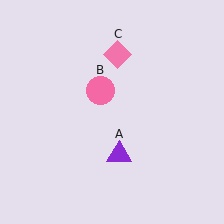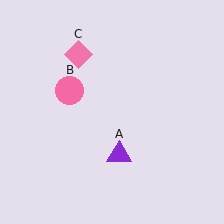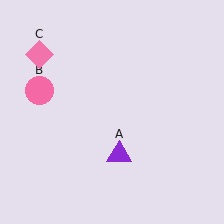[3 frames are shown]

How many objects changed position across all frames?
2 objects changed position: pink circle (object B), pink diamond (object C).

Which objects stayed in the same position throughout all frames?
Purple triangle (object A) remained stationary.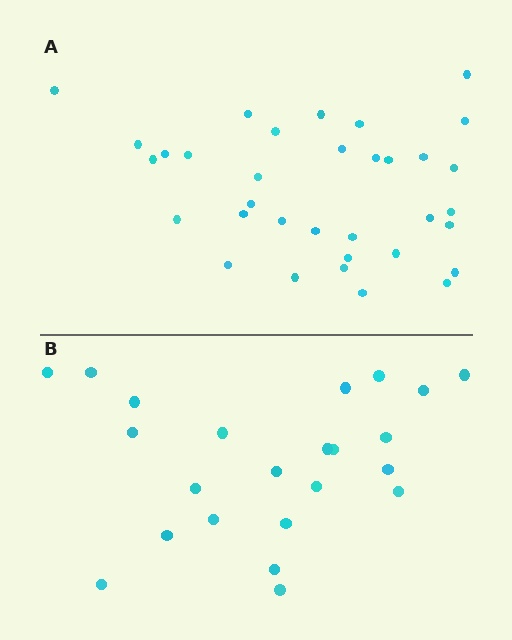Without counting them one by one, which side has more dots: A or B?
Region A (the top region) has more dots.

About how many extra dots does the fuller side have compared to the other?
Region A has roughly 12 or so more dots than region B.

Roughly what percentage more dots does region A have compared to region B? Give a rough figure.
About 50% more.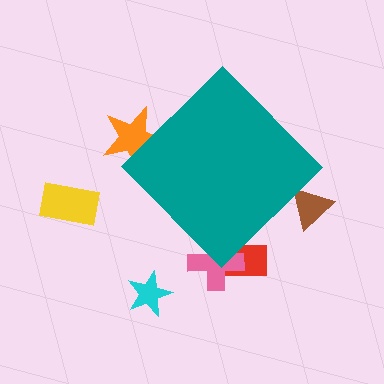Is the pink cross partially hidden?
Yes, the pink cross is partially hidden behind the teal diamond.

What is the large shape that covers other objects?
A teal diamond.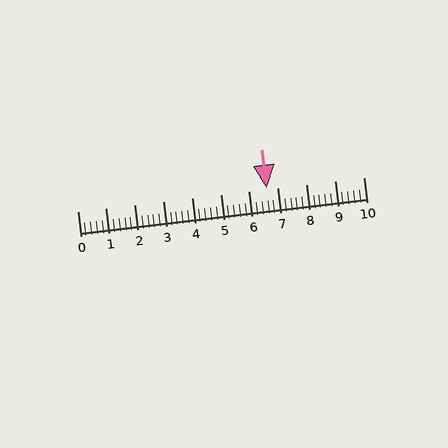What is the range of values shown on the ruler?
The ruler shows values from 0 to 10.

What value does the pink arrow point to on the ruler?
The pink arrow points to approximately 6.6.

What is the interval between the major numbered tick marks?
The major tick marks are spaced 1 units apart.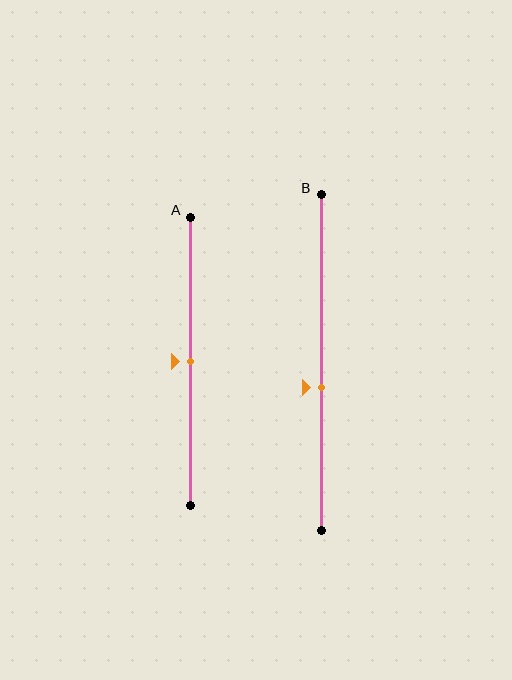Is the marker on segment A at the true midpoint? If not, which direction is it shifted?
Yes, the marker on segment A is at the true midpoint.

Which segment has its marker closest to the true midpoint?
Segment A has its marker closest to the true midpoint.